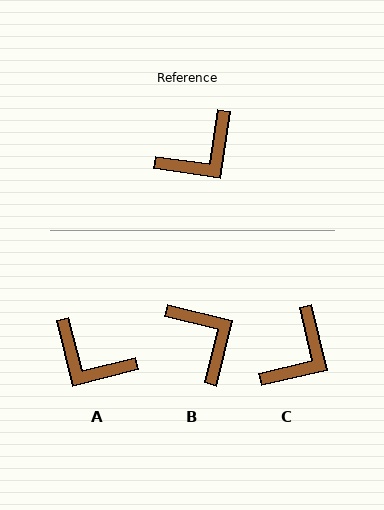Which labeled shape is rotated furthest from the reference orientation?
B, about 84 degrees away.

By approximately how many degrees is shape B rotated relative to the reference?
Approximately 84 degrees counter-clockwise.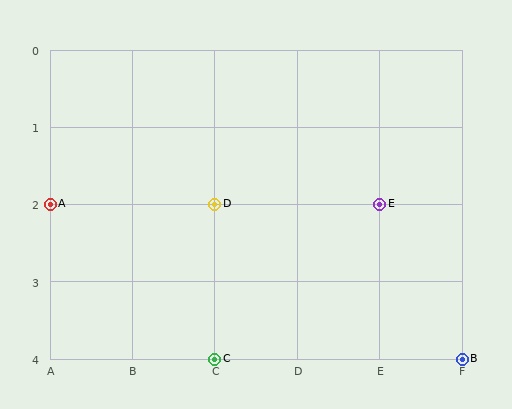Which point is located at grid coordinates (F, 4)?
Point B is at (F, 4).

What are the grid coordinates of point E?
Point E is at grid coordinates (E, 2).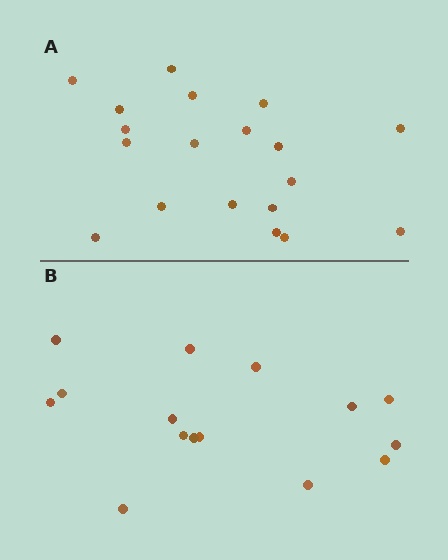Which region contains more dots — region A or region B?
Region A (the top region) has more dots.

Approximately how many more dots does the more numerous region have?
Region A has about 4 more dots than region B.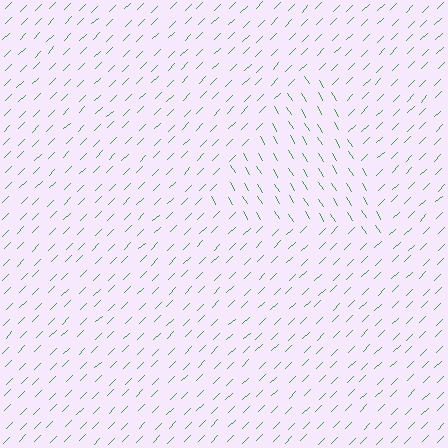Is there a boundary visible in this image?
Yes, there is a texture boundary formed by a change in line orientation.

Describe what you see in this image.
The image is filled with small green line segments. A triangle region in the image has lines oriented differently from the surrounding lines, creating a visible texture boundary.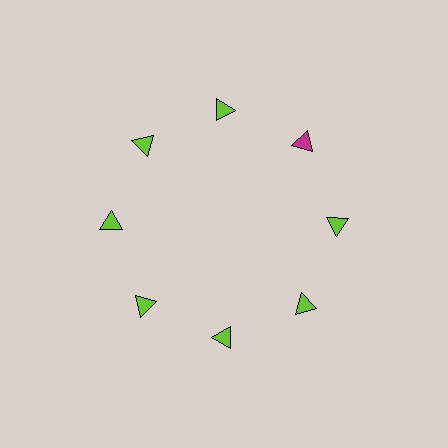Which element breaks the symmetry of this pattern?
The magenta triangle at roughly the 2 o'clock position breaks the symmetry. All other shapes are lime triangles.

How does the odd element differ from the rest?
It has a different color: magenta instead of lime.